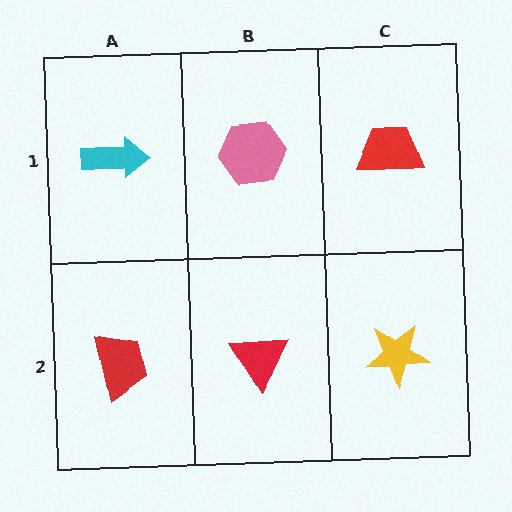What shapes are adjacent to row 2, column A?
A cyan arrow (row 1, column A), a red triangle (row 2, column B).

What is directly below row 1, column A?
A red trapezoid.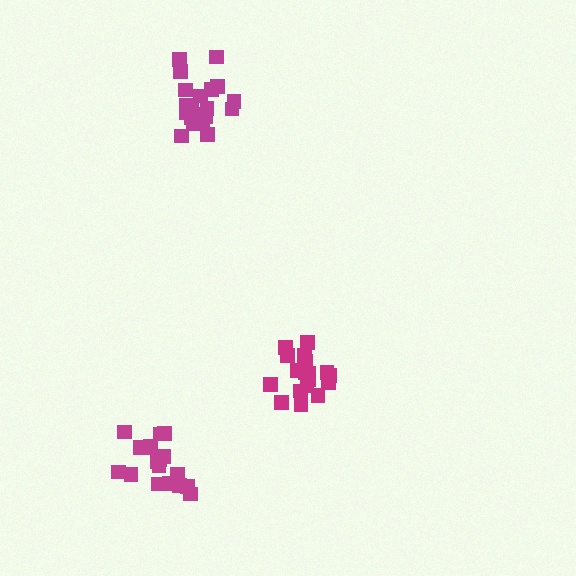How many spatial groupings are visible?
There are 3 spatial groupings.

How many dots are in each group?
Group 1: 18 dots, Group 2: 20 dots, Group 3: 18 dots (56 total).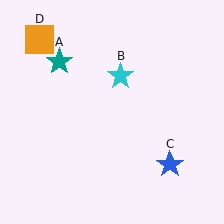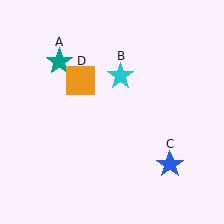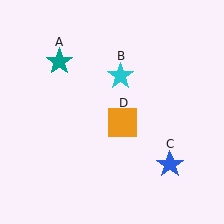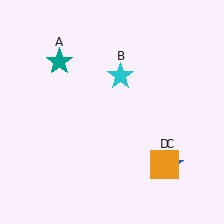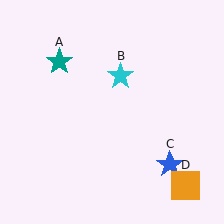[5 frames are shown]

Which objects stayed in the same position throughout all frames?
Teal star (object A) and cyan star (object B) and blue star (object C) remained stationary.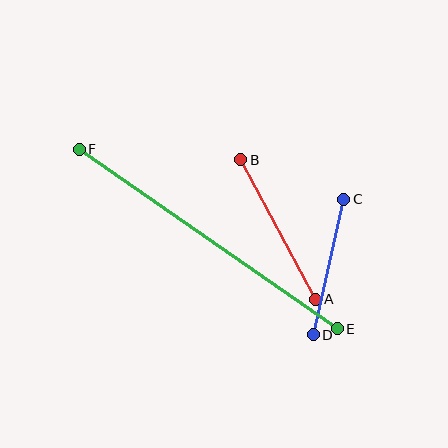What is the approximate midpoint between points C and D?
The midpoint is at approximately (328, 267) pixels.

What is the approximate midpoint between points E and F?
The midpoint is at approximately (208, 239) pixels.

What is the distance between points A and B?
The distance is approximately 158 pixels.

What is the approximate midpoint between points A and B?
The midpoint is at approximately (278, 229) pixels.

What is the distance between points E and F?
The distance is approximately 314 pixels.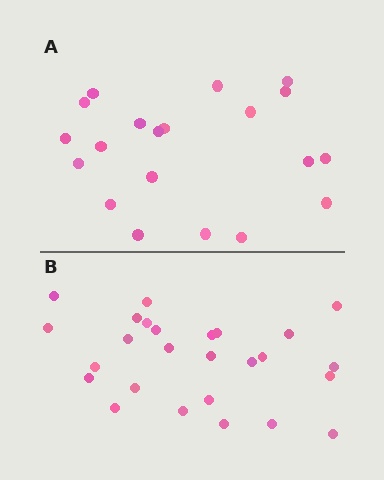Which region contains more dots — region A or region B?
Region B (the bottom region) has more dots.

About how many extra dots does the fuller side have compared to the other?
Region B has about 6 more dots than region A.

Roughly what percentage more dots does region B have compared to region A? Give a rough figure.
About 30% more.